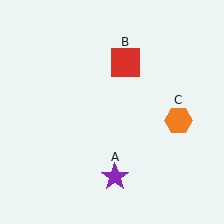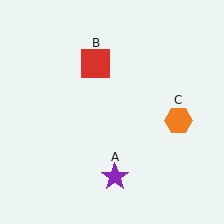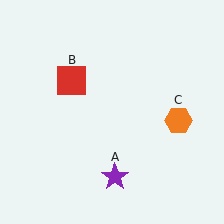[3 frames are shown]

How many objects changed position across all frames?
1 object changed position: red square (object B).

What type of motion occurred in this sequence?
The red square (object B) rotated counterclockwise around the center of the scene.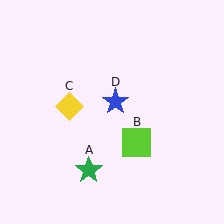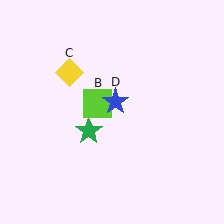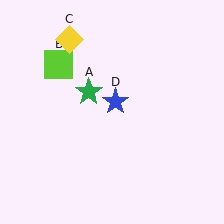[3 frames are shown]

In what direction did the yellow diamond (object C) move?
The yellow diamond (object C) moved up.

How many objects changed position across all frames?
3 objects changed position: green star (object A), lime square (object B), yellow diamond (object C).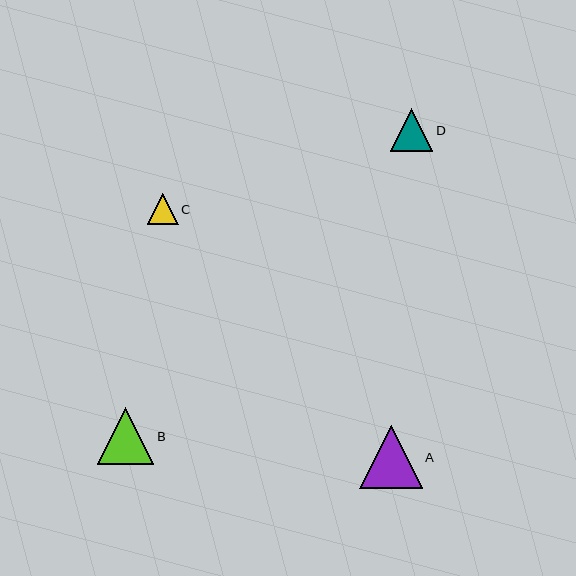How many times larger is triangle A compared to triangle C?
Triangle A is approximately 2.0 times the size of triangle C.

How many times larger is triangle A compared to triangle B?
Triangle A is approximately 1.1 times the size of triangle B.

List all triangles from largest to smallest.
From largest to smallest: A, B, D, C.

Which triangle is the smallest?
Triangle C is the smallest with a size of approximately 31 pixels.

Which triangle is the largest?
Triangle A is the largest with a size of approximately 62 pixels.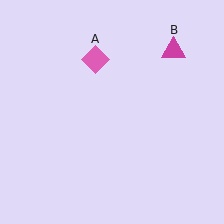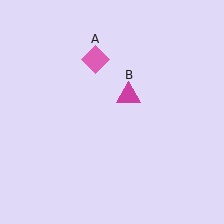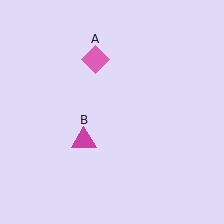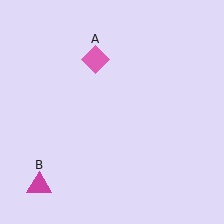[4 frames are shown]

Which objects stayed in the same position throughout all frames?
Pink diamond (object A) remained stationary.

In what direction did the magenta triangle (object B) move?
The magenta triangle (object B) moved down and to the left.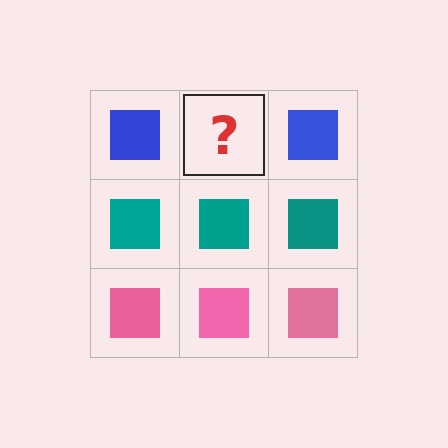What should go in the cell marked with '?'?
The missing cell should contain a blue square.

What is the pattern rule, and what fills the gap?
The rule is that each row has a consistent color. The gap should be filled with a blue square.